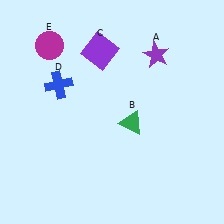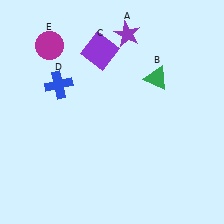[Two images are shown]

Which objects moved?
The objects that moved are: the purple star (A), the green triangle (B).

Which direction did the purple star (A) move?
The purple star (A) moved left.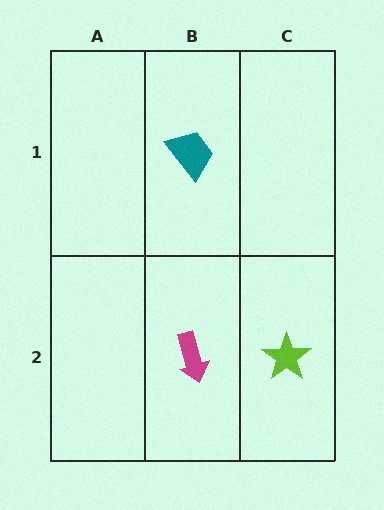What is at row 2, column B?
A magenta arrow.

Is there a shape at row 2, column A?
No, that cell is empty.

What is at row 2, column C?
A lime star.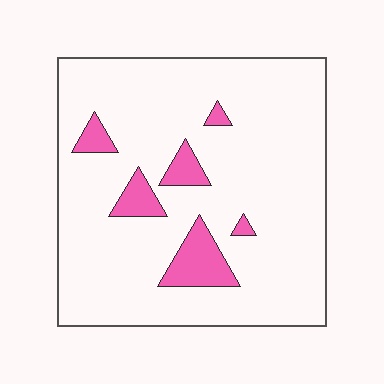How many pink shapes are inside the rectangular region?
6.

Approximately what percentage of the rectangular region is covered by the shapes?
Approximately 10%.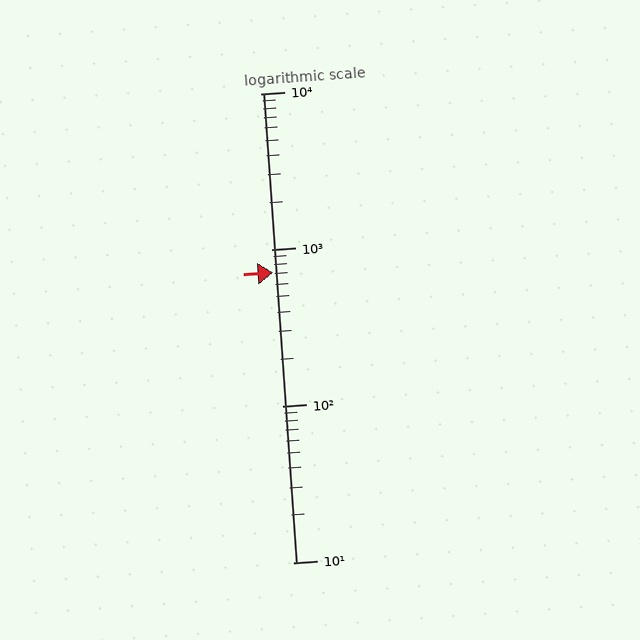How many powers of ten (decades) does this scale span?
The scale spans 3 decades, from 10 to 10000.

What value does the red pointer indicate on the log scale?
The pointer indicates approximately 720.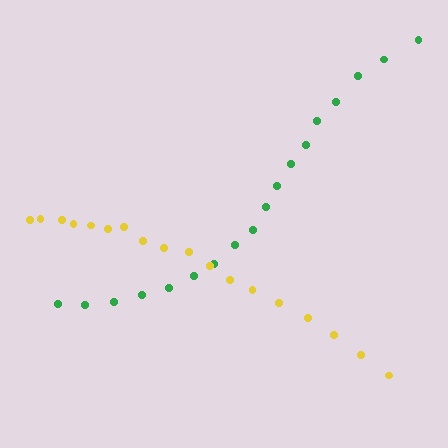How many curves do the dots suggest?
There are 2 distinct paths.